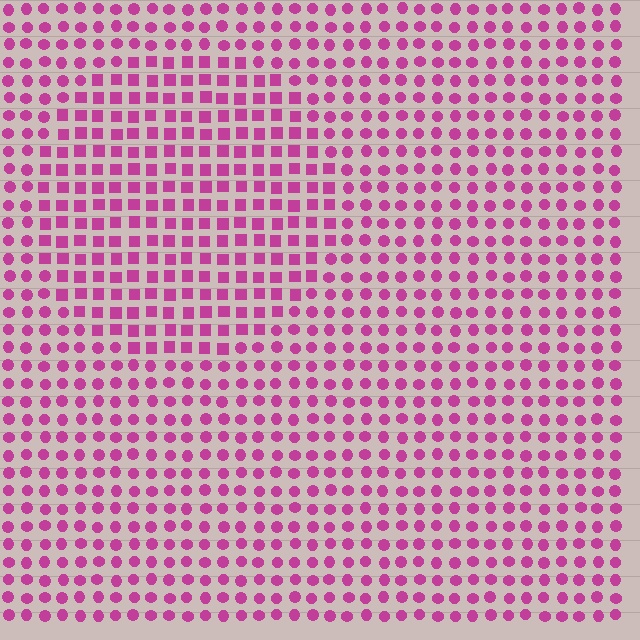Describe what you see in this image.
The image is filled with small magenta elements arranged in a uniform grid. A circle-shaped region contains squares, while the surrounding area contains circles. The boundary is defined purely by the change in element shape.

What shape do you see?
I see a circle.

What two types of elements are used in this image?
The image uses squares inside the circle region and circles outside it.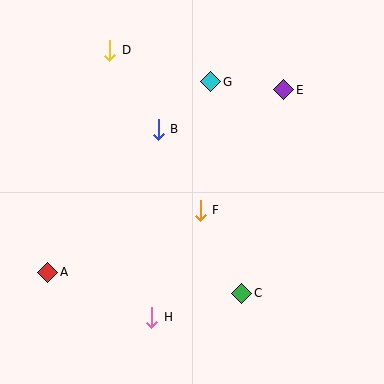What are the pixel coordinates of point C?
Point C is at (242, 293).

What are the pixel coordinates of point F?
Point F is at (200, 210).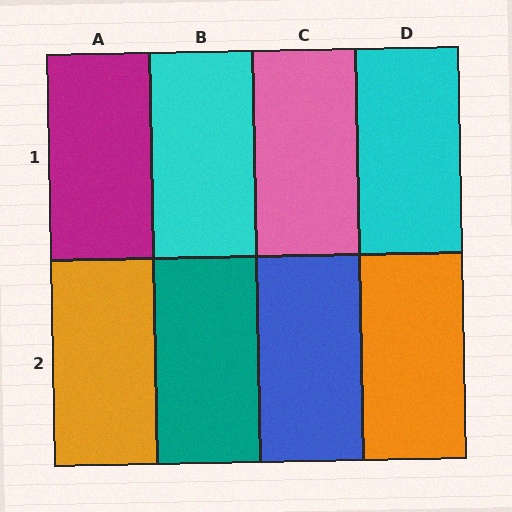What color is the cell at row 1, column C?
Pink.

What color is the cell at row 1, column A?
Magenta.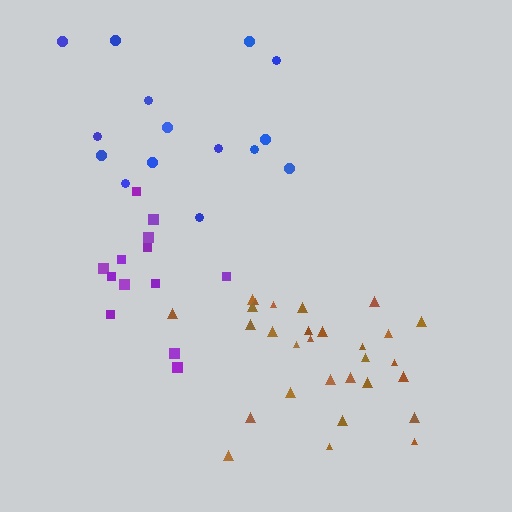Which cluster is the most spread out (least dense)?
Blue.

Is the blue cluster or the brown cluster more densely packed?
Brown.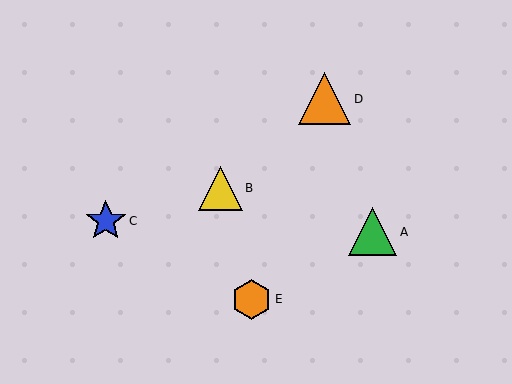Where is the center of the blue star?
The center of the blue star is at (106, 221).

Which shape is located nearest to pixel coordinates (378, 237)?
The green triangle (labeled A) at (373, 232) is nearest to that location.